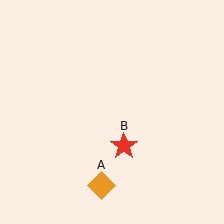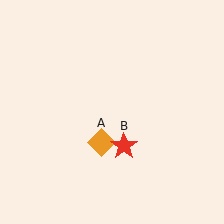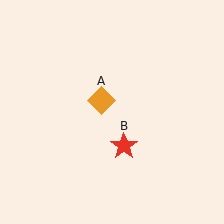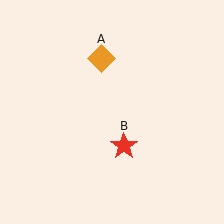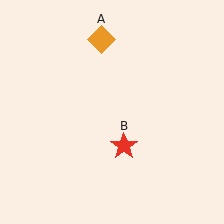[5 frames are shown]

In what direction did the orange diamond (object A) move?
The orange diamond (object A) moved up.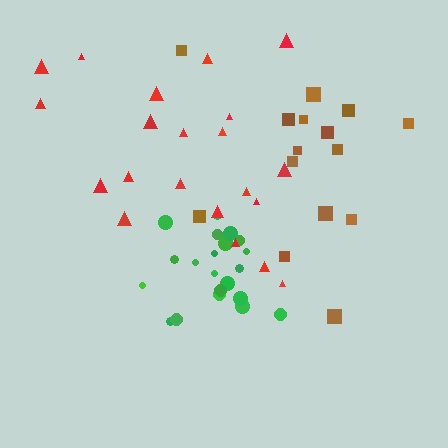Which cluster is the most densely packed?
Green.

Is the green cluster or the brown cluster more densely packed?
Green.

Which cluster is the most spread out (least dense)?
Brown.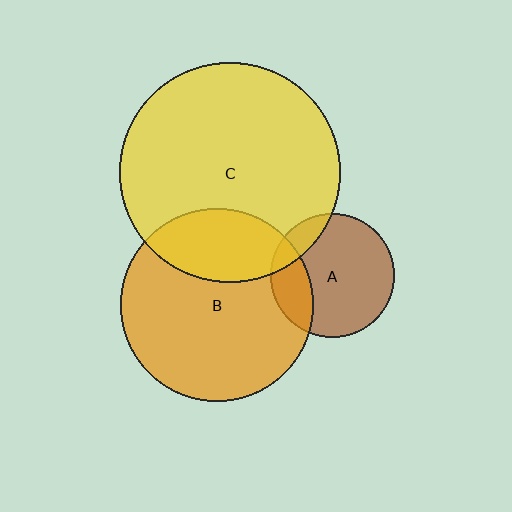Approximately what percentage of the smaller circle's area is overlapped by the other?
Approximately 25%.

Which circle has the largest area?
Circle C (yellow).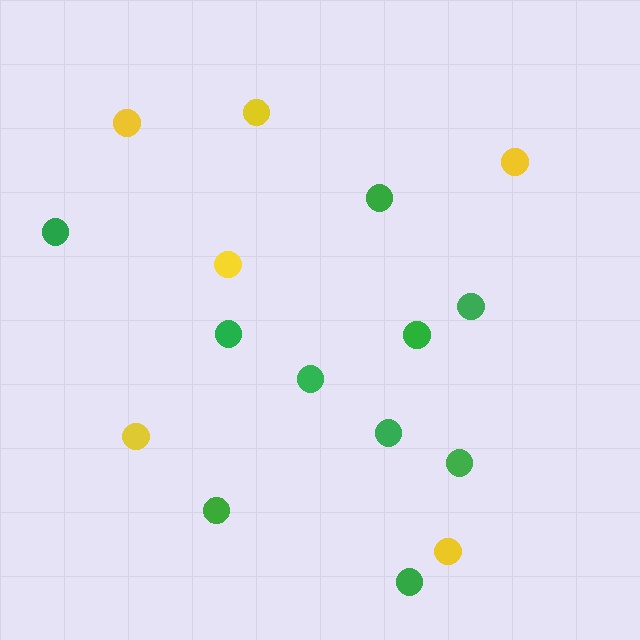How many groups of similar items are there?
There are 2 groups: one group of yellow circles (6) and one group of green circles (10).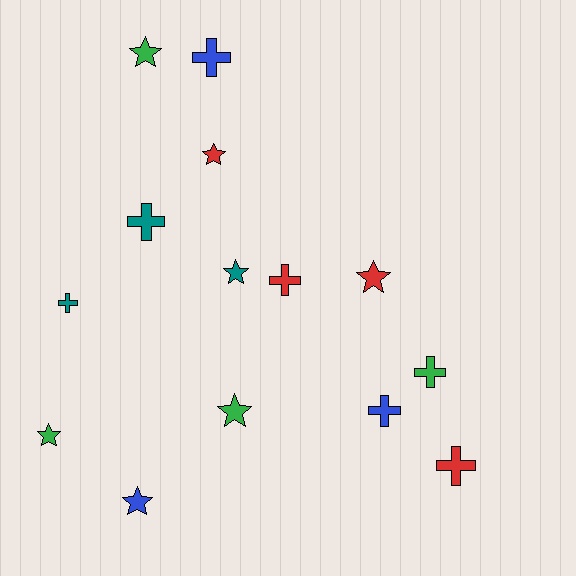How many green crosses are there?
There is 1 green cross.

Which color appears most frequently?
Green, with 4 objects.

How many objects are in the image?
There are 14 objects.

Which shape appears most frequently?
Cross, with 7 objects.